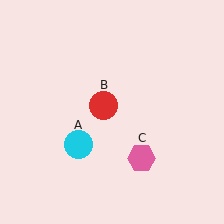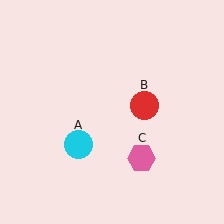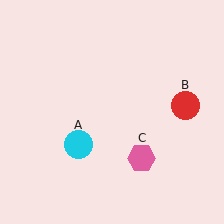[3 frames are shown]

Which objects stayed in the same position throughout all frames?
Cyan circle (object A) and pink hexagon (object C) remained stationary.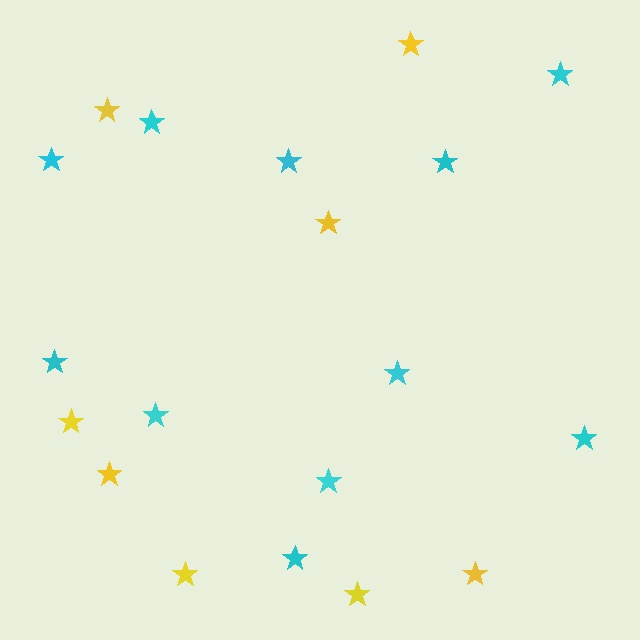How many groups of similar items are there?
There are 2 groups: one group of yellow stars (8) and one group of cyan stars (11).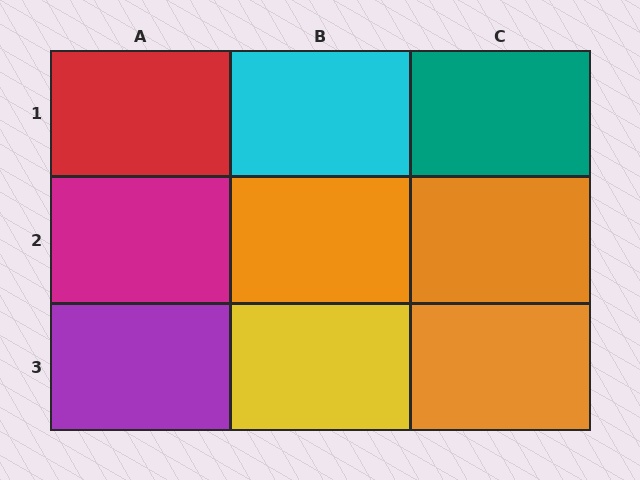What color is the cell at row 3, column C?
Orange.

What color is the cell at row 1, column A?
Red.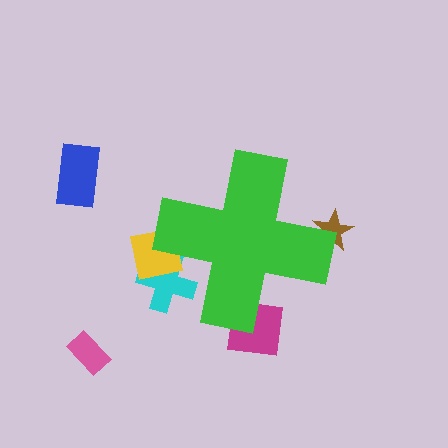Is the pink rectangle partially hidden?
No, the pink rectangle is fully visible.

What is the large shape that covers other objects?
A green cross.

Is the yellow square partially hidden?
Yes, the yellow square is partially hidden behind the green cross.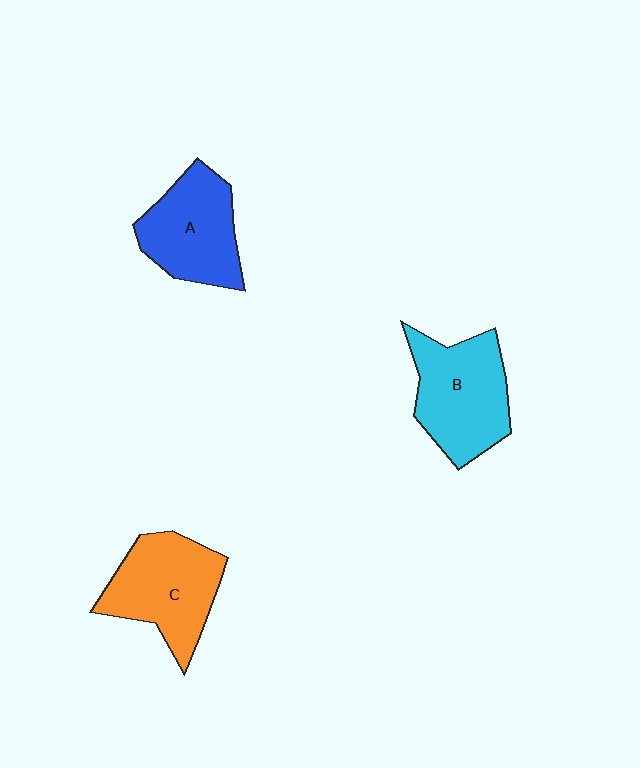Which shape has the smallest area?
Shape A (blue).